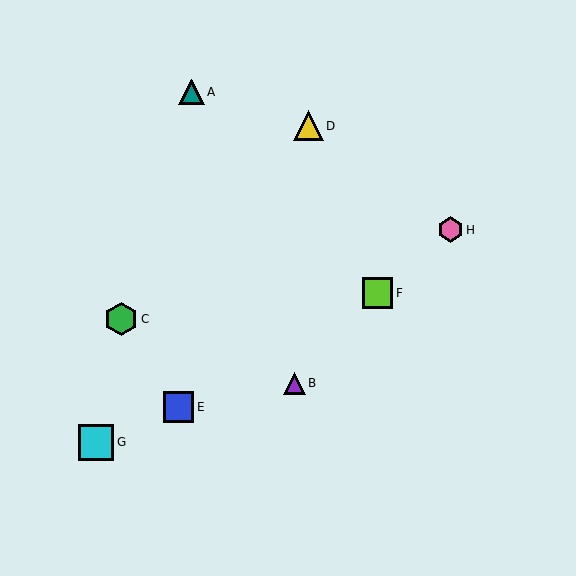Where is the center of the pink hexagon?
The center of the pink hexagon is at (451, 230).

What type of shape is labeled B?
Shape B is a purple triangle.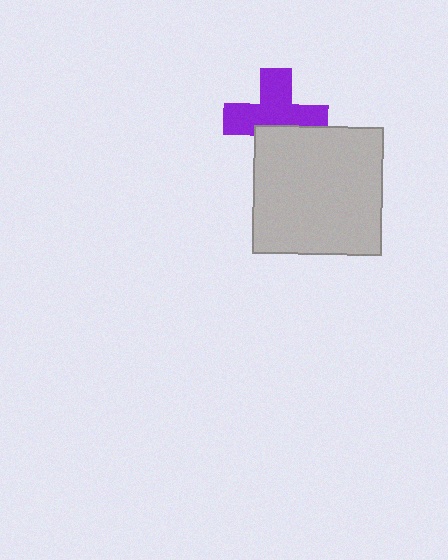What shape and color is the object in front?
The object in front is a light gray square.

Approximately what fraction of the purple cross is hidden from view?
Roughly 36% of the purple cross is hidden behind the light gray square.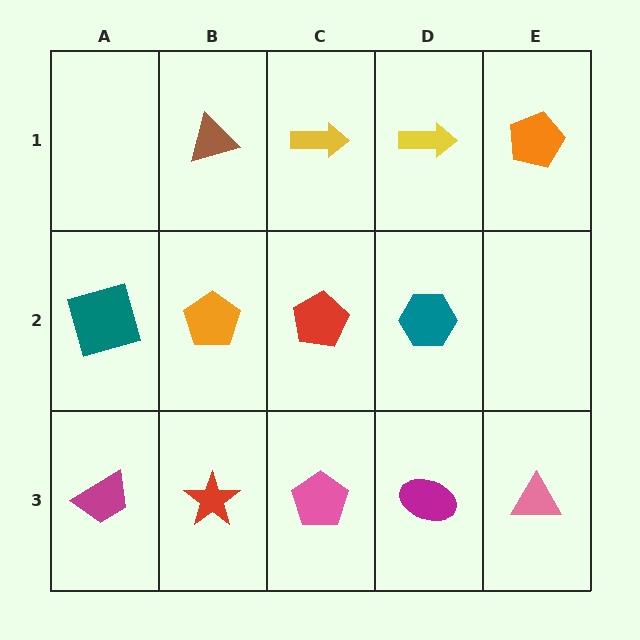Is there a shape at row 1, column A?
No, that cell is empty.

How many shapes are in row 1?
4 shapes.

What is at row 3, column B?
A red star.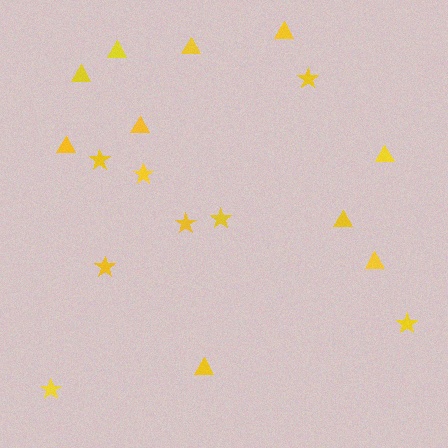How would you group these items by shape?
There are 2 groups: one group of stars (8) and one group of triangles (10).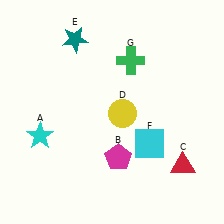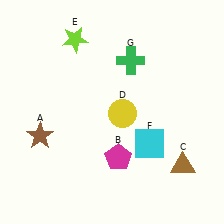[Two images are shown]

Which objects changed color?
A changed from cyan to brown. C changed from red to brown. E changed from teal to lime.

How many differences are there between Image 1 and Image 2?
There are 3 differences between the two images.